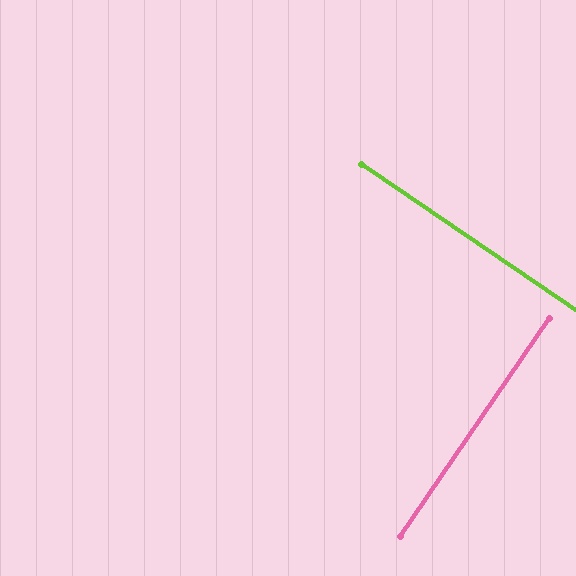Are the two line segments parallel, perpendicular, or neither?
Perpendicular — they meet at approximately 90°.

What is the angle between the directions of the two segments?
Approximately 90 degrees.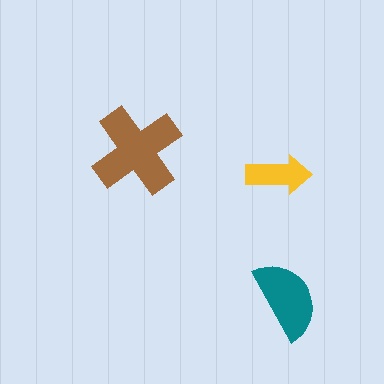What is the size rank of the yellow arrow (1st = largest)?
3rd.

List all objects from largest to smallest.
The brown cross, the teal semicircle, the yellow arrow.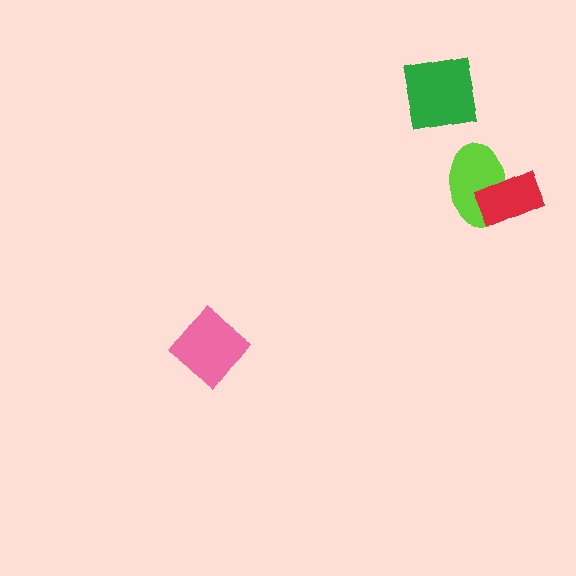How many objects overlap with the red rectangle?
1 object overlaps with the red rectangle.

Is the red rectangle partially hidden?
No, no other shape covers it.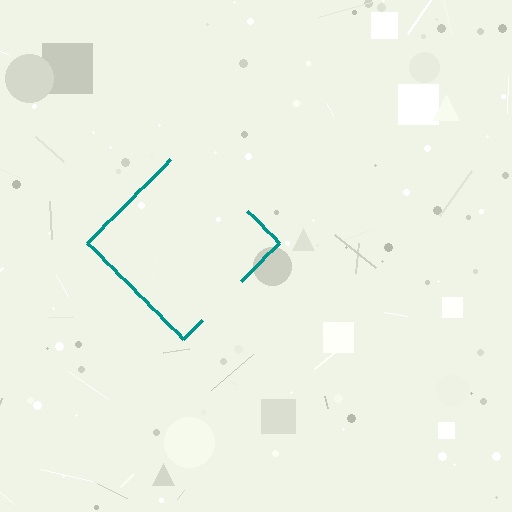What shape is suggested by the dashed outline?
The dashed outline suggests a diamond.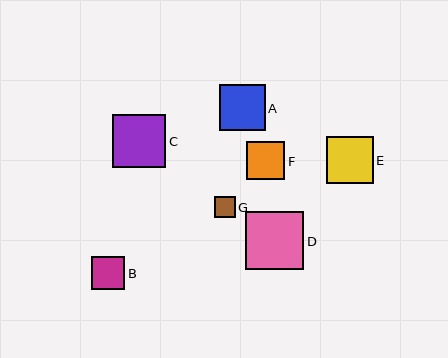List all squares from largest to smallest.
From largest to smallest: D, C, E, A, F, B, G.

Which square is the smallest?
Square G is the smallest with a size of approximately 21 pixels.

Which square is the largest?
Square D is the largest with a size of approximately 58 pixels.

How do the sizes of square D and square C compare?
Square D and square C are approximately the same size.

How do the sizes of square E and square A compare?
Square E and square A are approximately the same size.